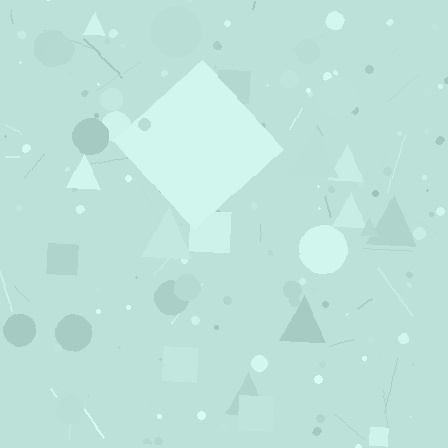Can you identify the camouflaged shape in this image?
The camouflaged shape is a diamond.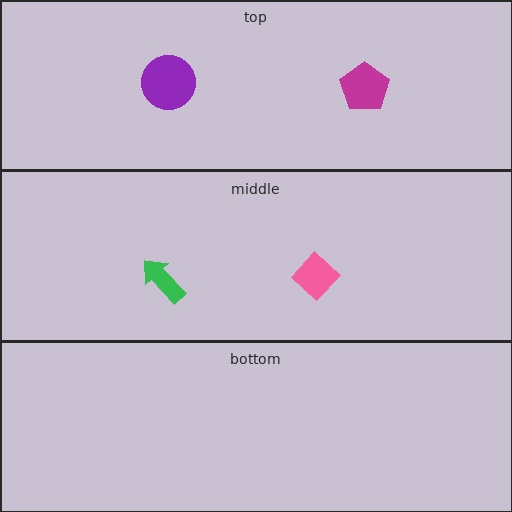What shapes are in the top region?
The purple circle, the magenta pentagon.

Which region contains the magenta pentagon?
The top region.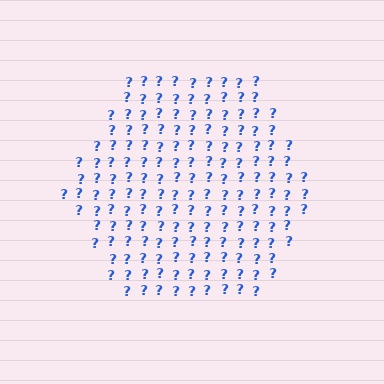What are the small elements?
The small elements are question marks.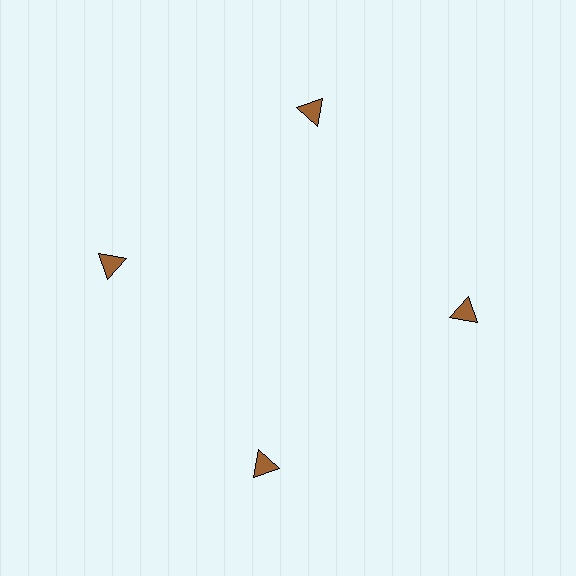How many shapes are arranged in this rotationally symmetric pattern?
There are 4 shapes, arranged in 4 groups of 1.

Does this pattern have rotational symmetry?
Yes, this pattern has 4-fold rotational symmetry. It looks the same after rotating 90 degrees around the center.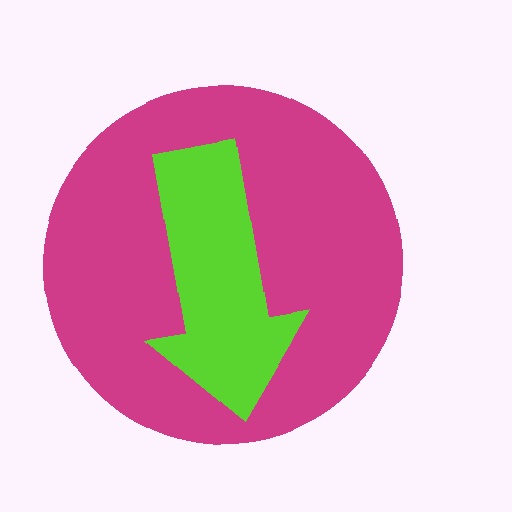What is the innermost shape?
The lime arrow.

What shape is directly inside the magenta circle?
The lime arrow.